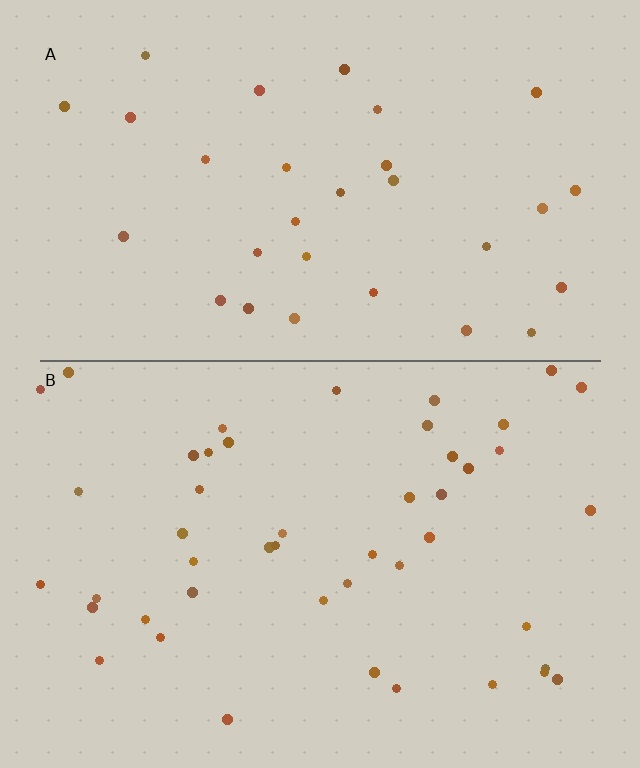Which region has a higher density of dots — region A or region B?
B (the bottom).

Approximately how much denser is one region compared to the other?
Approximately 1.5× — region B over region A.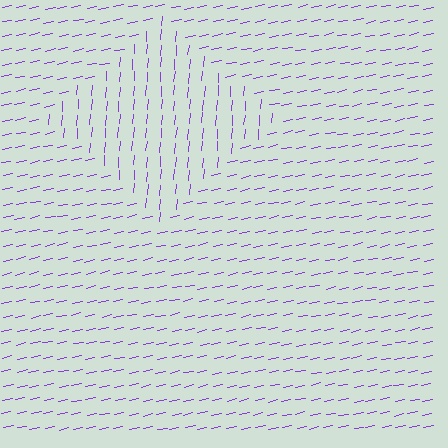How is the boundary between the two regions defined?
The boundary is defined purely by a change in line orientation (approximately 73 degrees difference). All lines are the same color and thickness.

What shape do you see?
I see a diamond.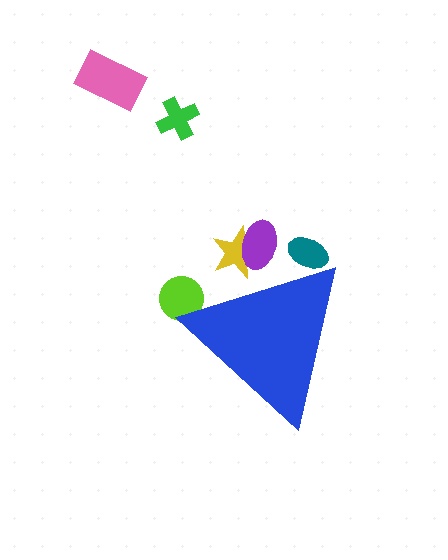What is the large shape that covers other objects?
A blue triangle.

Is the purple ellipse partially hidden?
Yes, the purple ellipse is partially hidden behind the blue triangle.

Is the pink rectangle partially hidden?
No, the pink rectangle is fully visible.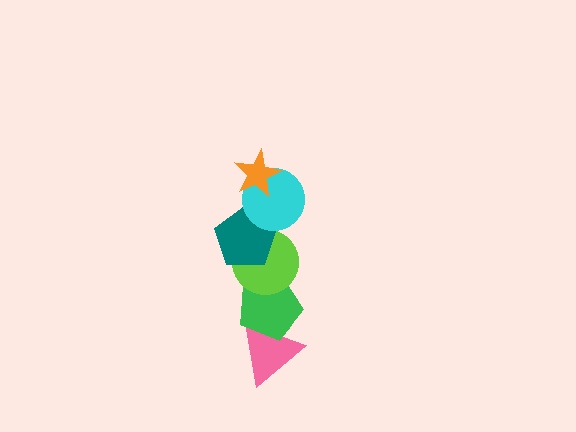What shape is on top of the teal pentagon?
The cyan circle is on top of the teal pentagon.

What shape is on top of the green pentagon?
The lime circle is on top of the green pentagon.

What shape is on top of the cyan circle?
The orange star is on top of the cyan circle.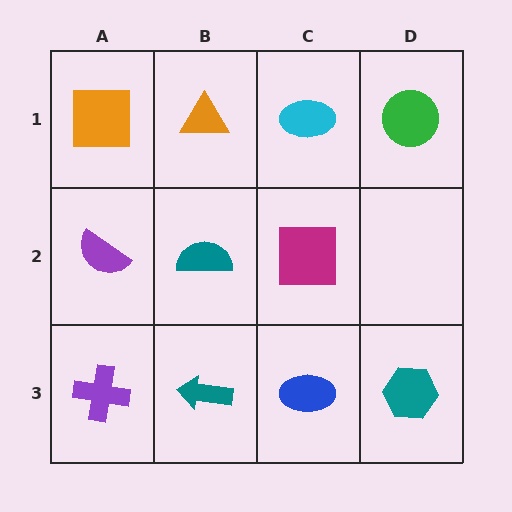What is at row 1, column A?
An orange square.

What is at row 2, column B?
A teal semicircle.